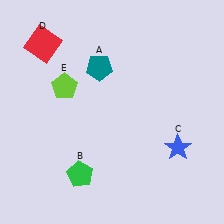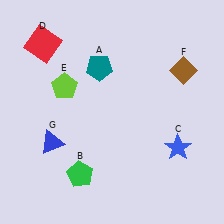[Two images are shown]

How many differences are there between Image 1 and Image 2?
There are 2 differences between the two images.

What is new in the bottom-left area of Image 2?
A blue triangle (G) was added in the bottom-left area of Image 2.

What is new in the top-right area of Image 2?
A brown diamond (F) was added in the top-right area of Image 2.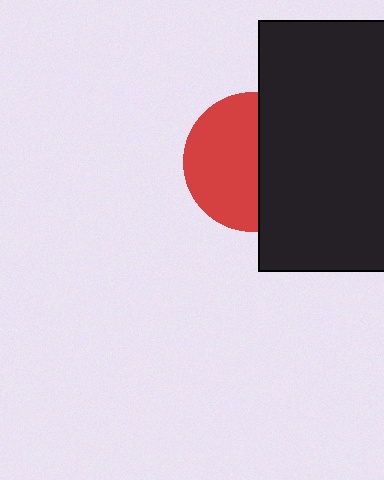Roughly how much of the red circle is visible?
About half of it is visible (roughly 54%).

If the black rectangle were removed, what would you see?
You would see the complete red circle.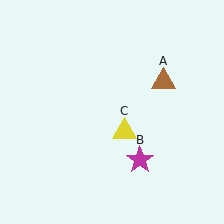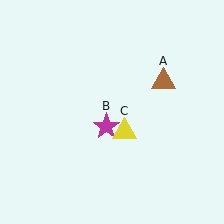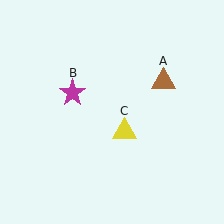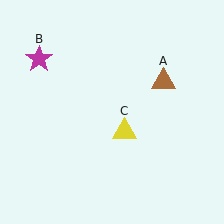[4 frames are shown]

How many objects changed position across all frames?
1 object changed position: magenta star (object B).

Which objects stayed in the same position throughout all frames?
Brown triangle (object A) and yellow triangle (object C) remained stationary.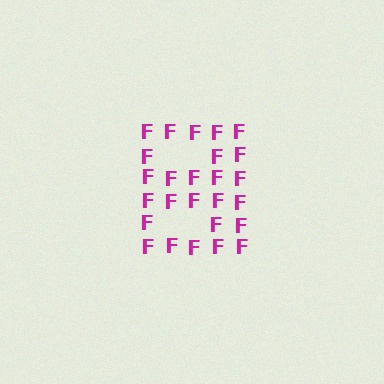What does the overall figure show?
The overall figure shows the letter B.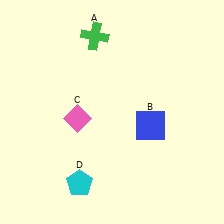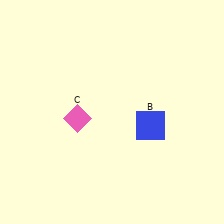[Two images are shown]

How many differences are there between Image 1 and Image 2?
There are 2 differences between the two images.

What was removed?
The green cross (A), the cyan pentagon (D) were removed in Image 2.